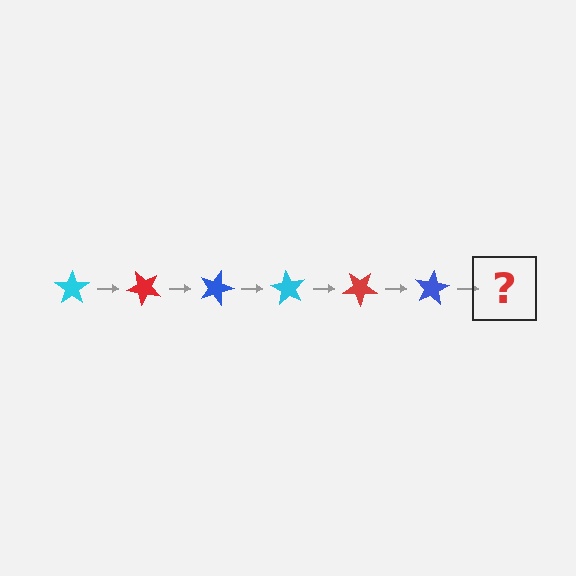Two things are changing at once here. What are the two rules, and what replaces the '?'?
The two rules are that it rotates 45 degrees each step and the color cycles through cyan, red, and blue. The '?' should be a cyan star, rotated 270 degrees from the start.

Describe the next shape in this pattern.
It should be a cyan star, rotated 270 degrees from the start.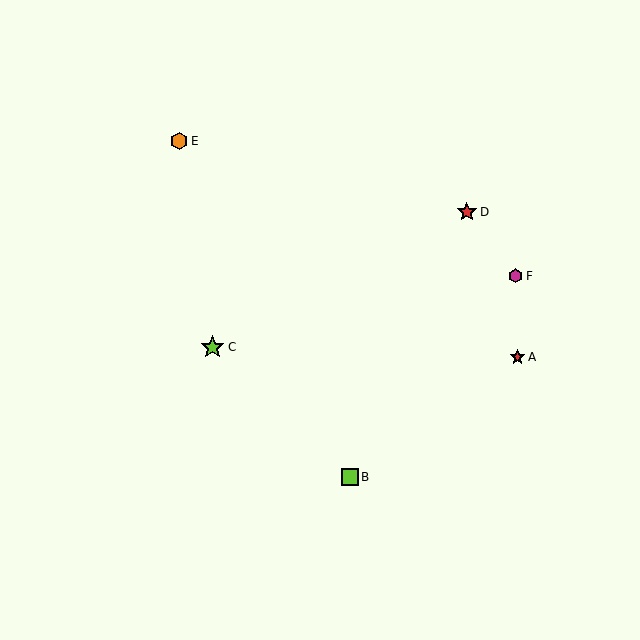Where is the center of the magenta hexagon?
The center of the magenta hexagon is at (516, 276).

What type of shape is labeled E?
Shape E is an orange hexagon.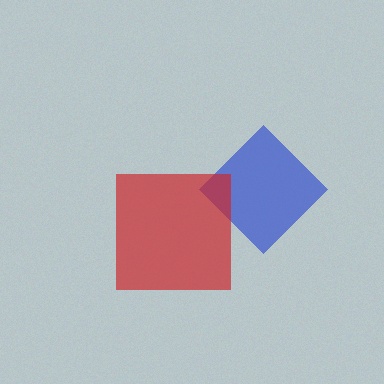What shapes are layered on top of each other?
The layered shapes are: a blue diamond, a red square.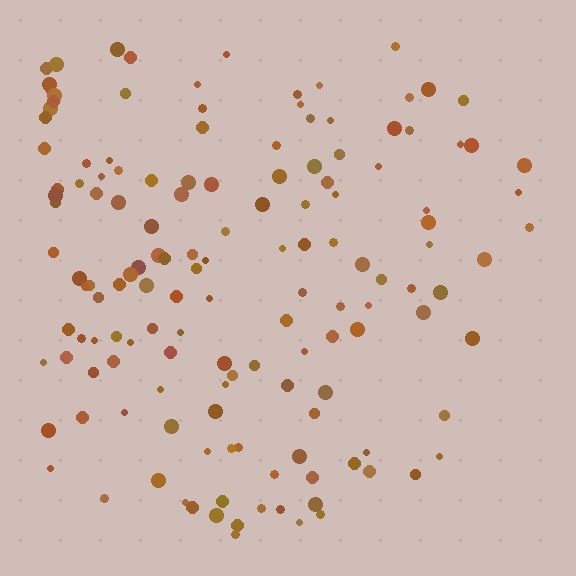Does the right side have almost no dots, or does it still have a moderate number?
Still a moderate number, just noticeably fewer than the left.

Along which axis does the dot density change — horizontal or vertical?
Horizontal.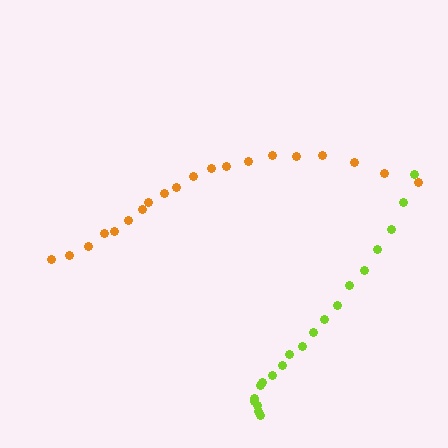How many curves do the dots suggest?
There are 2 distinct paths.